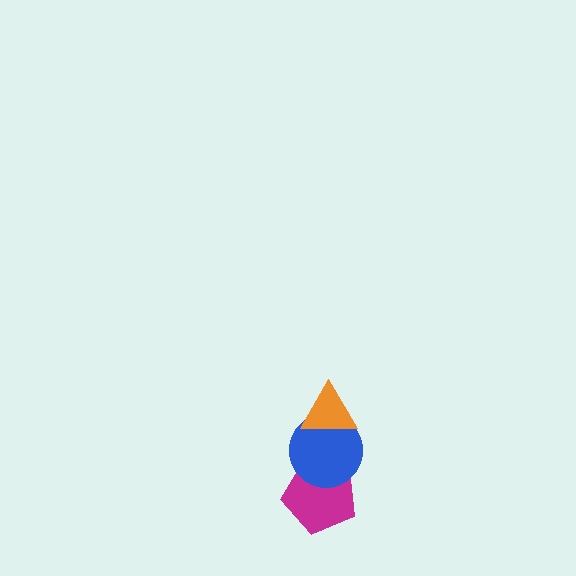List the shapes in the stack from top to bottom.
From top to bottom: the orange triangle, the blue circle, the magenta pentagon.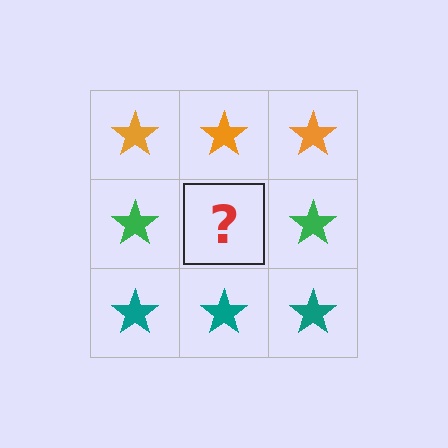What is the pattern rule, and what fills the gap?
The rule is that each row has a consistent color. The gap should be filled with a green star.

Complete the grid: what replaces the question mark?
The question mark should be replaced with a green star.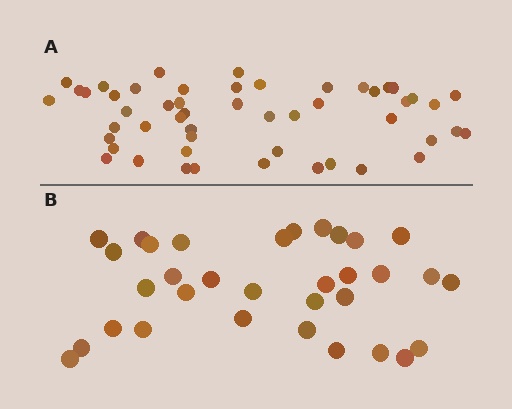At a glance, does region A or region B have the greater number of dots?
Region A (the top region) has more dots.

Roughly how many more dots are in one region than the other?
Region A has approximately 20 more dots than region B.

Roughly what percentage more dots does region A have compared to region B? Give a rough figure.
About 55% more.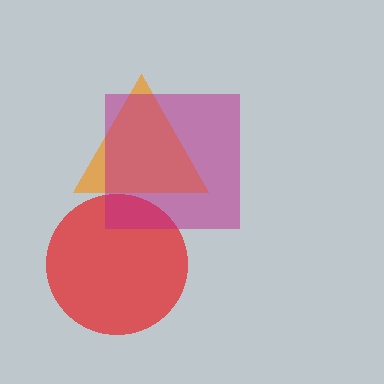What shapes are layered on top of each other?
The layered shapes are: an orange triangle, a red circle, a magenta square.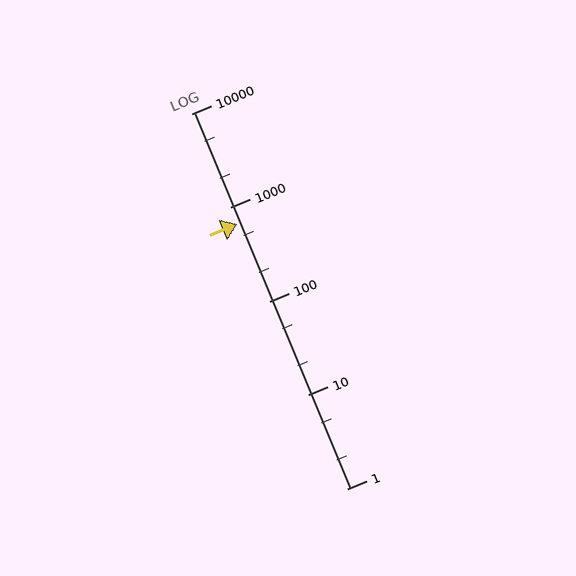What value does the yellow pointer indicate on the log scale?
The pointer indicates approximately 670.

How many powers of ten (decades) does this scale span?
The scale spans 4 decades, from 1 to 10000.